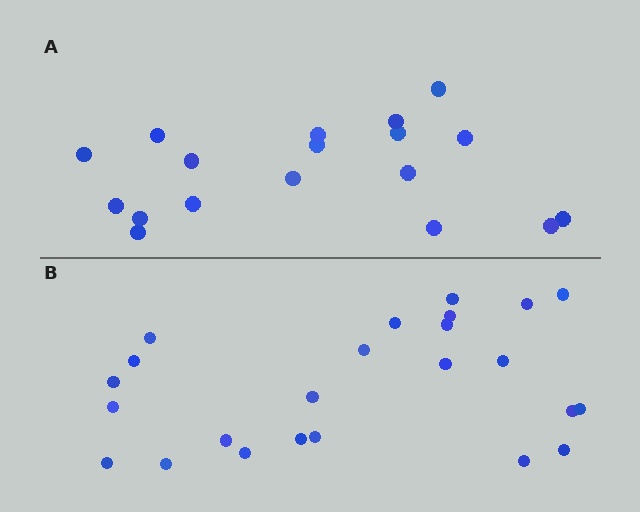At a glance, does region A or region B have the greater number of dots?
Region B (the bottom region) has more dots.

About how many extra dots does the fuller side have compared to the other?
Region B has about 6 more dots than region A.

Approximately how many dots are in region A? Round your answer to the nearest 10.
About 20 dots. (The exact count is 18, which rounds to 20.)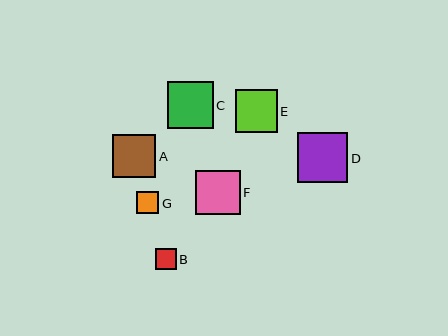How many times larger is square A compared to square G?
Square A is approximately 1.9 times the size of square G.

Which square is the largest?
Square D is the largest with a size of approximately 50 pixels.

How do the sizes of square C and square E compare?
Square C and square E are approximately the same size.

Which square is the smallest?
Square B is the smallest with a size of approximately 21 pixels.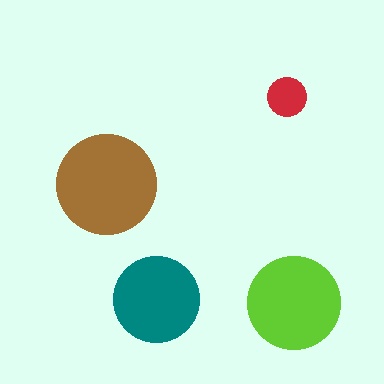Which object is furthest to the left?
The brown circle is leftmost.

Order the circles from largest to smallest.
the brown one, the lime one, the teal one, the red one.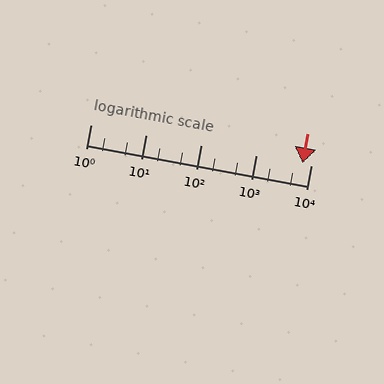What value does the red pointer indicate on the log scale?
The pointer indicates approximately 7100.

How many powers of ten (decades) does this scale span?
The scale spans 4 decades, from 1 to 10000.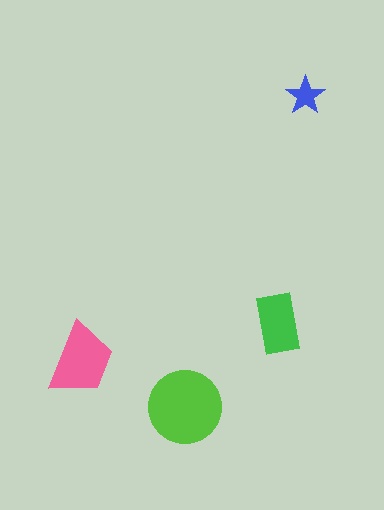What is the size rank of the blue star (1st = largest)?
4th.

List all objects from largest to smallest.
The lime circle, the pink trapezoid, the green rectangle, the blue star.